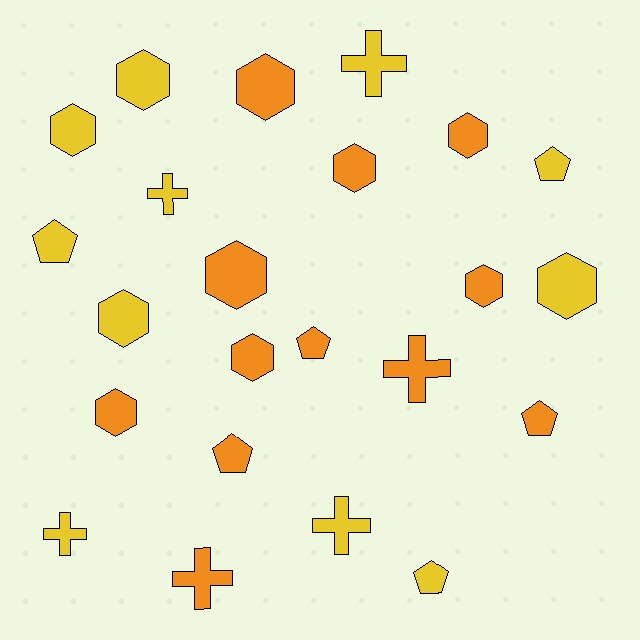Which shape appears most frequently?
Hexagon, with 11 objects.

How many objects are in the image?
There are 23 objects.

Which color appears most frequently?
Orange, with 12 objects.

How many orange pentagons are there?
There are 3 orange pentagons.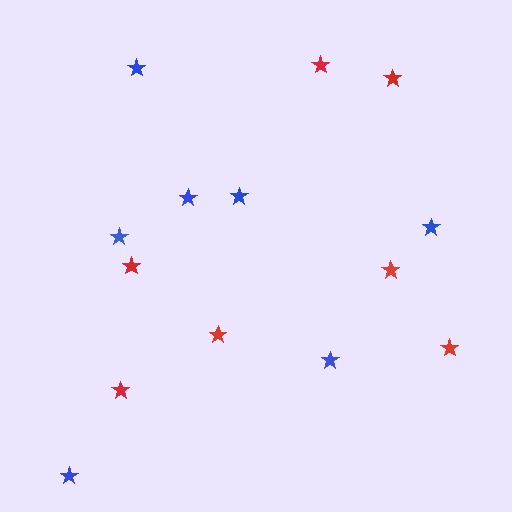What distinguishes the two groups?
There are 2 groups: one group of red stars (7) and one group of blue stars (7).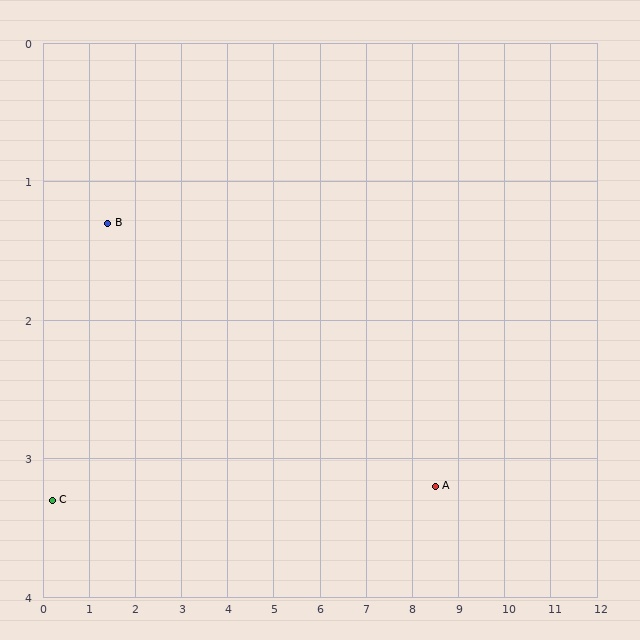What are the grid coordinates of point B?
Point B is at approximately (1.4, 1.3).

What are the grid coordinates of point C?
Point C is at approximately (0.2, 3.3).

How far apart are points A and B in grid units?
Points A and B are about 7.3 grid units apart.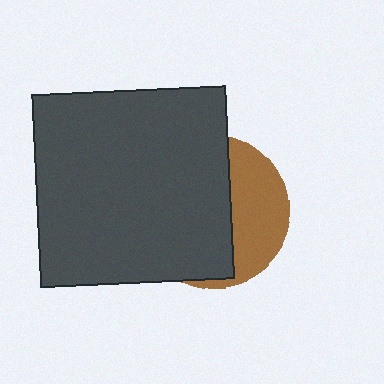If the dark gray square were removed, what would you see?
You would see the complete brown circle.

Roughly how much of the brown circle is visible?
A small part of it is visible (roughly 36%).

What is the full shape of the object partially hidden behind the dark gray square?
The partially hidden object is a brown circle.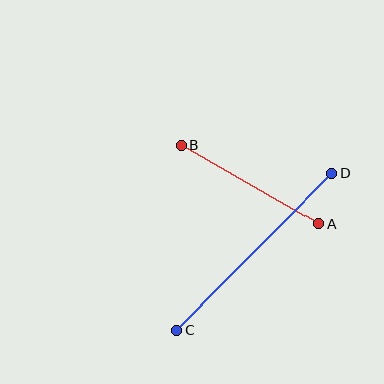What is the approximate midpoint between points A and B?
The midpoint is at approximately (250, 185) pixels.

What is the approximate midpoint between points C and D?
The midpoint is at approximately (254, 252) pixels.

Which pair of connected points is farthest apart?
Points C and D are farthest apart.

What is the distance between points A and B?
The distance is approximately 159 pixels.